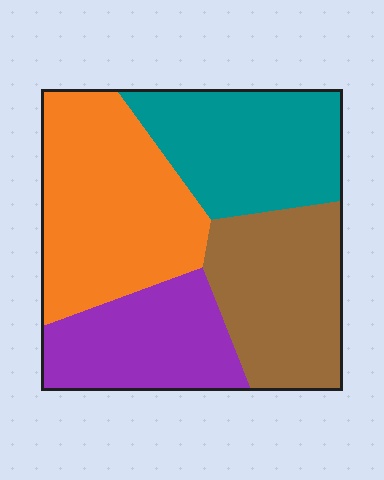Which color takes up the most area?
Orange, at roughly 30%.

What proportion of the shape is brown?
Brown takes up about one quarter (1/4) of the shape.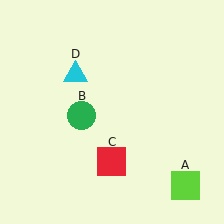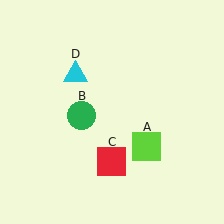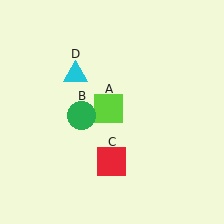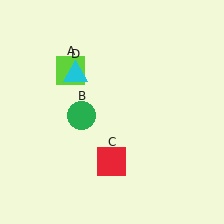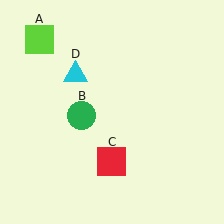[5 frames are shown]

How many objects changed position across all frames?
1 object changed position: lime square (object A).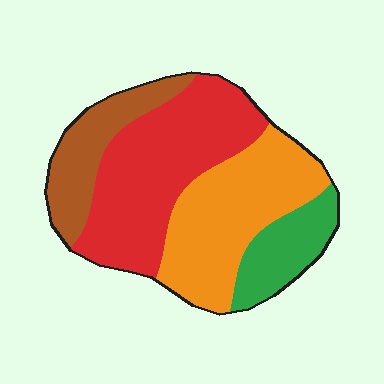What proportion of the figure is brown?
Brown covers 16% of the figure.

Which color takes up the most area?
Red, at roughly 40%.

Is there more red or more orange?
Red.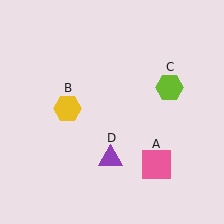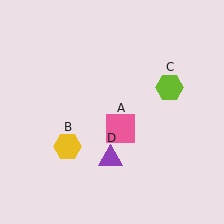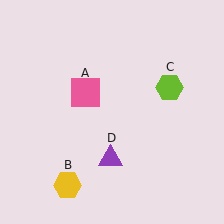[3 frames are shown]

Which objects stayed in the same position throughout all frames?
Lime hexagon (object C) and purple triangle (object D) remained stationary.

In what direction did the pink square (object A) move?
The pink square (object A) moved up and to the left.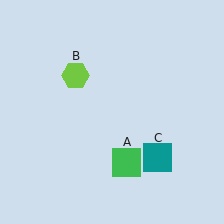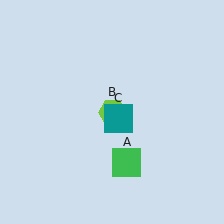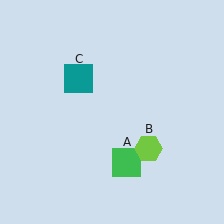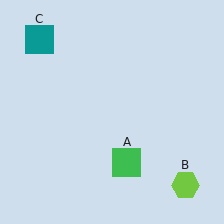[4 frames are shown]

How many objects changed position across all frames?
2 objects changed position: lime hexagon (object B), teal square (object C).